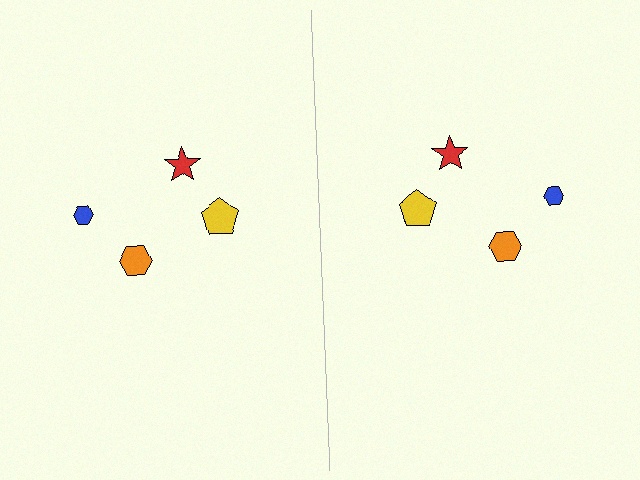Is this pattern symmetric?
Yes, this pattern has bilateral (reflection) symmetry.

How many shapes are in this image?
There are 8 shapes in this image.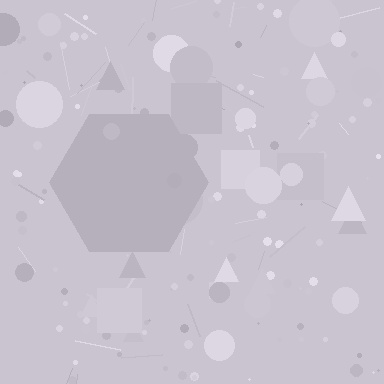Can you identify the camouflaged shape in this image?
The camouflaged shape is a hexagon.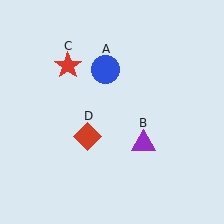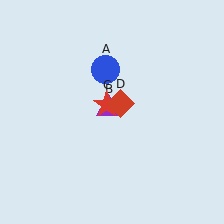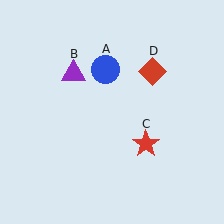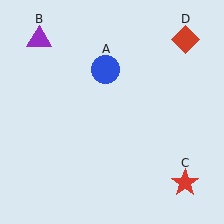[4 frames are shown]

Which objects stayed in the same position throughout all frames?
Blue circle (object A) remained stationary.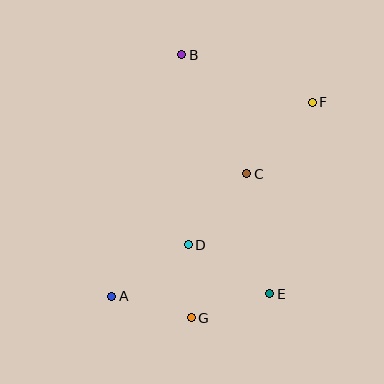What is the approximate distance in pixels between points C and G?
The distance between C and G is approximately 154 pixels.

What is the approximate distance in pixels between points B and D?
The distance between B and D is approximately 190 pixels.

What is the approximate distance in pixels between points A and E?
The distance between A and E is approximately 158 pixels.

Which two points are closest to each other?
Points D and G are closest to each other.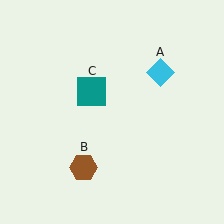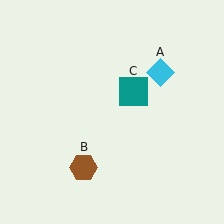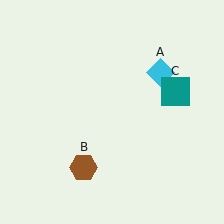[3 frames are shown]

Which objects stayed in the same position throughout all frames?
Cyan diamond (object A) and brown hexagon (object B) remained stationary.